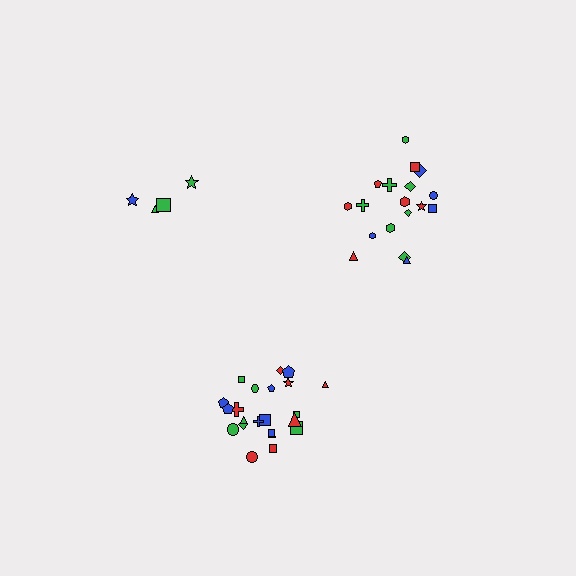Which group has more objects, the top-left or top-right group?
The top-right group.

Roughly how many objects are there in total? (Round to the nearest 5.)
Roughly 45 objects in total.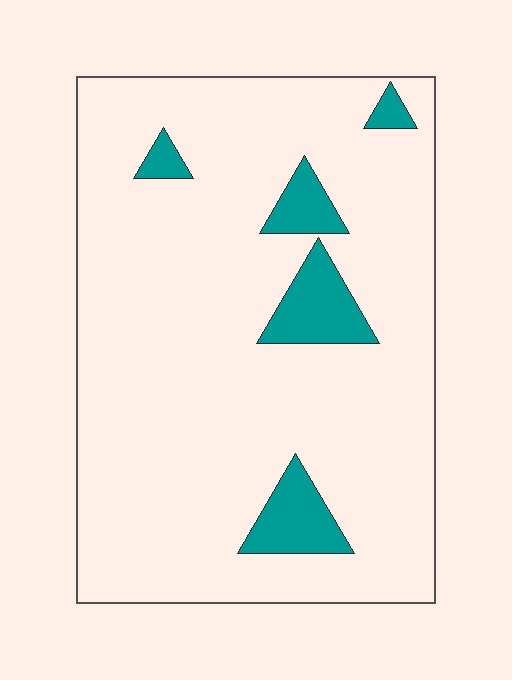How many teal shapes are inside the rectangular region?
5.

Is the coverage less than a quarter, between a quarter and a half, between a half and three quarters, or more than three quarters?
Less than a quarter.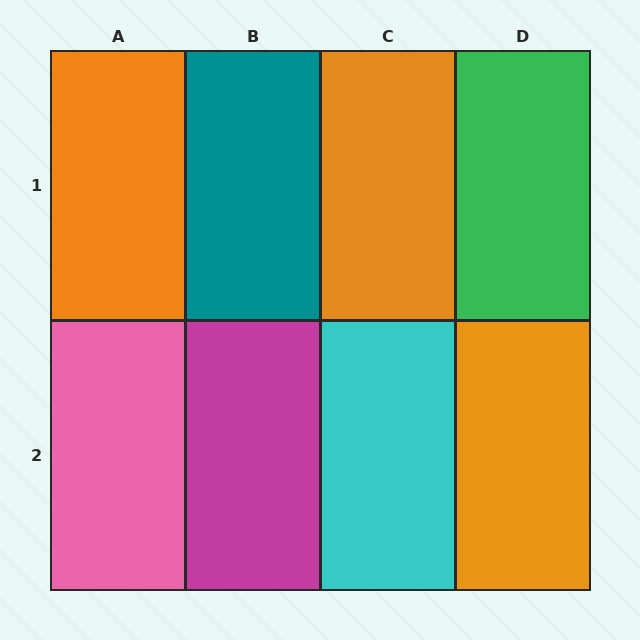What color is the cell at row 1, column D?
Green.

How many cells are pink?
1 cell is pink.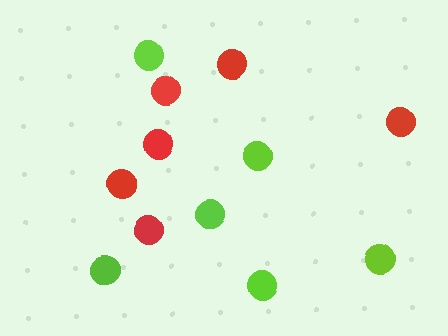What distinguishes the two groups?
There are 2 groups: one group of red circles (6) and one group of lime circles (6).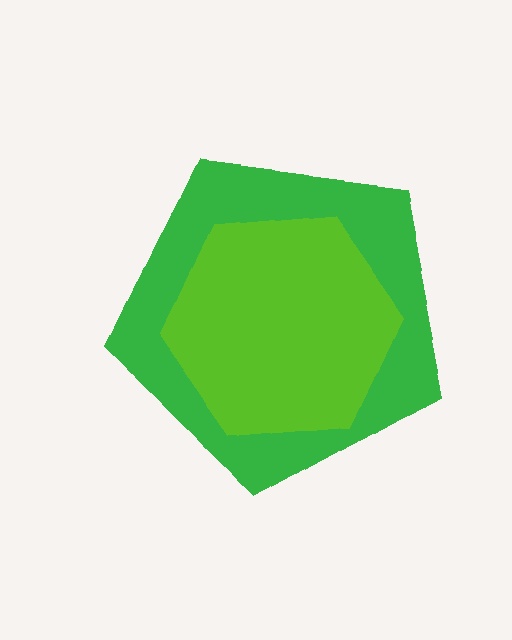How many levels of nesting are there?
2.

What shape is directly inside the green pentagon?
The lime hexagon.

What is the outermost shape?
The green pentagon.